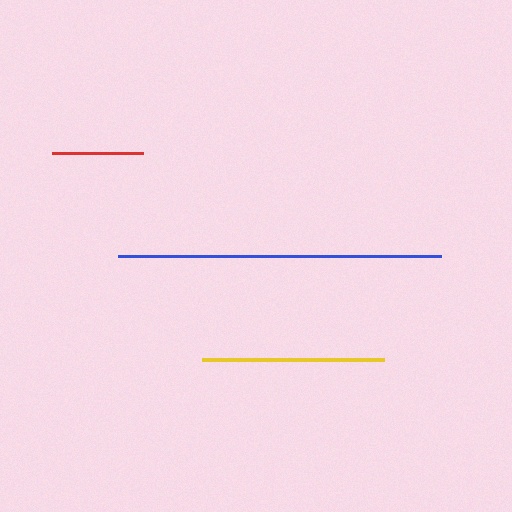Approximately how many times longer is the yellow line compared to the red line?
The yellow line is approximately 2.0 times the length of the red line.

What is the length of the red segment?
The red segment is approximately 91 pixels long.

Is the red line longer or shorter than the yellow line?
The yellow line is longer than the red line.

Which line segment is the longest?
The blue line is the longest at approximately 323 pixels.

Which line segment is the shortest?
The red line is the shortest at approximately 91 pixels.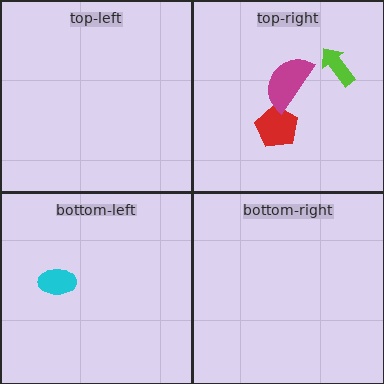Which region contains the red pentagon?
The top-right region.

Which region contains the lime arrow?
The top-right region.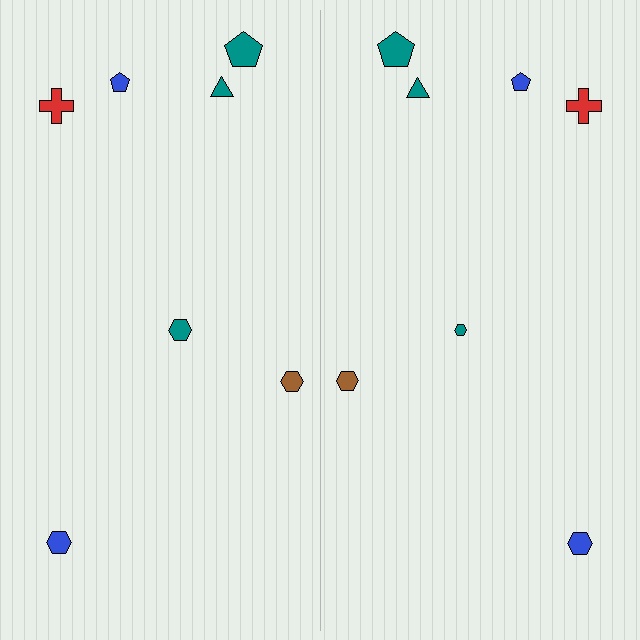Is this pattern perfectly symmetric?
No, the pattern is not perfectly symmetric. The teal hexagon on the right side has a different size than its mirror counterpart.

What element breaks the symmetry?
The teal hexagon on the right side has a different size than its mirror counterpart.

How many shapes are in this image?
There are 14 shapes in this image.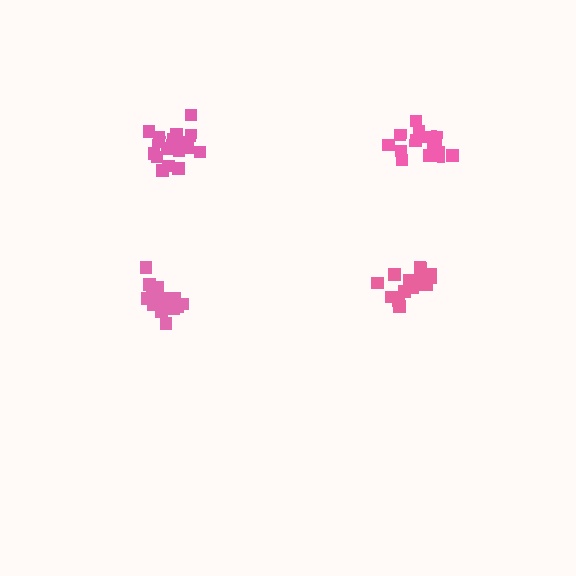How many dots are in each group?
Group 1: 16 dots, Group 2: 16 dots, Group 3: 17 dots, Group 4: 18 dots (67 total).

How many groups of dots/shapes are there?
There are 4 groups.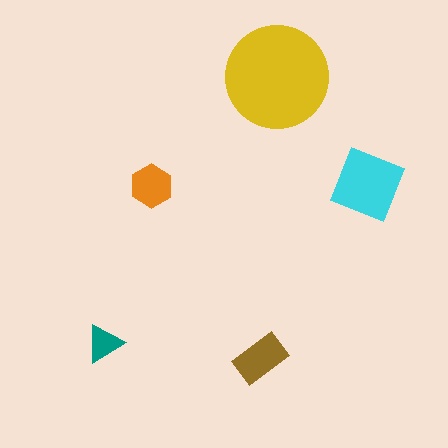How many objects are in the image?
There are 5 objects in the image.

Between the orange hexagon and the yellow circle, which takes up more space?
The yellow circle.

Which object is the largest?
The yellow circle.